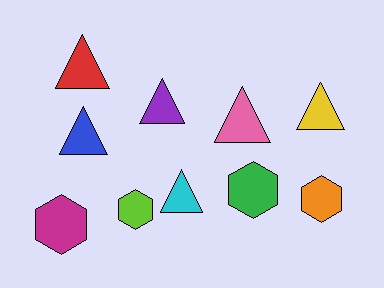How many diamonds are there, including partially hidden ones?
There are no diamonds.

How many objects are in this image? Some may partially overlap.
There are 10 objects.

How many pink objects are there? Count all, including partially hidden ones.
There is 1 pink object.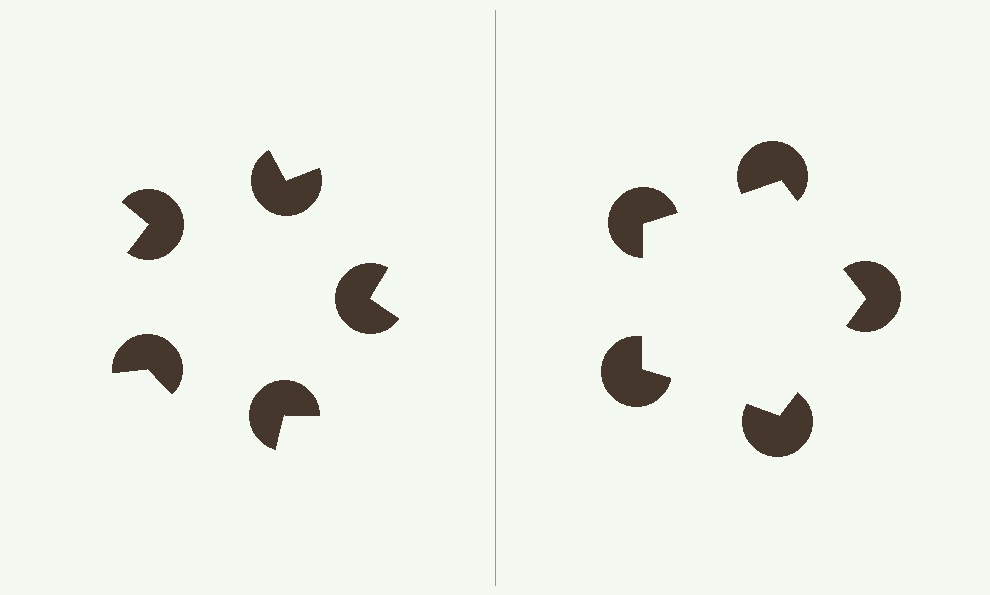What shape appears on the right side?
An illusory pentagon.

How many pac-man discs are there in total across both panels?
10 — 5 on each side.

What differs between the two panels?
The pac-man discs are positioned identically on both sides; only the wedge orientations differ. On the right they align to a pentagon; on the left they are misaligned.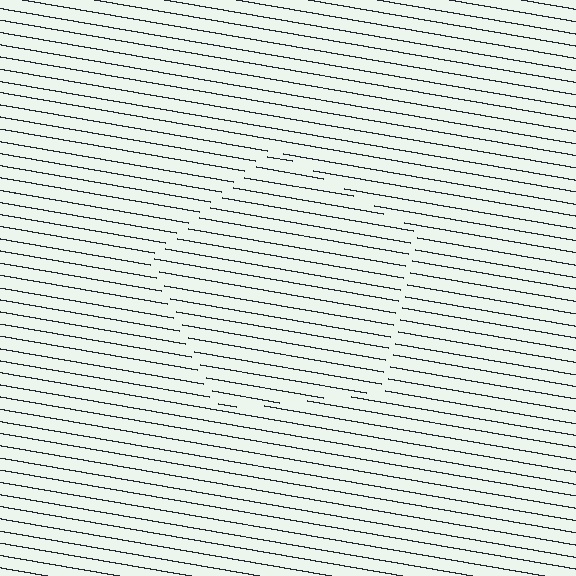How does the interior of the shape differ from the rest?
The interior of the shape contains the same grating, shifted by half a period — the contour is defined by the phase discontinuity where line-ends from the inner and outer gratings abut.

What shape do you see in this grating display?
An illusory pentagon. The interior of the shape contains the same grating, shifted by half a period — the contour is defined by the phase discontinuity where line-ends from the inner and outer gratings abut.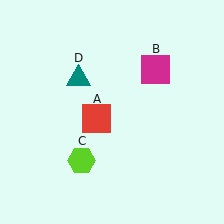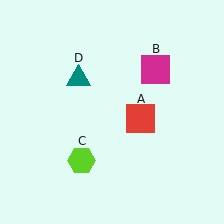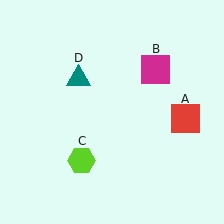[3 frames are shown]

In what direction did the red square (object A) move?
The red square (object A) moved right.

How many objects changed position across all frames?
1 object changed position: red square (object A).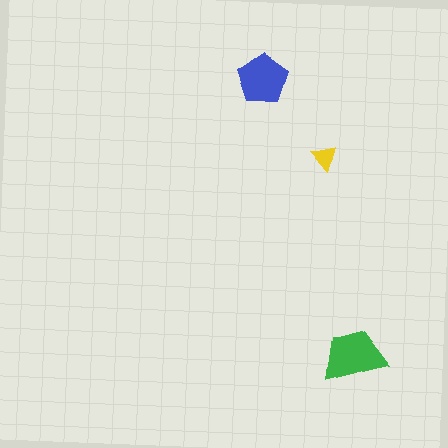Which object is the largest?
The green trapezoid.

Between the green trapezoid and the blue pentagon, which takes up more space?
The green trapezoid.